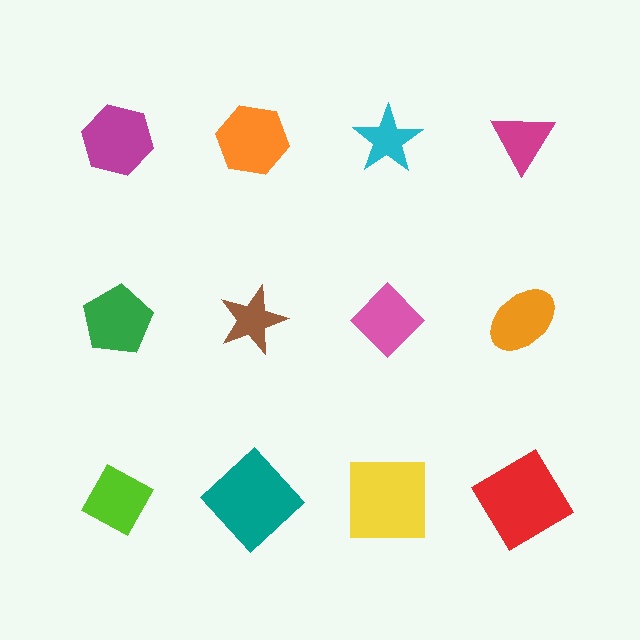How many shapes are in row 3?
4 shapes.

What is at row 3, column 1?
A lime diamond.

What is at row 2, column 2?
A brown star.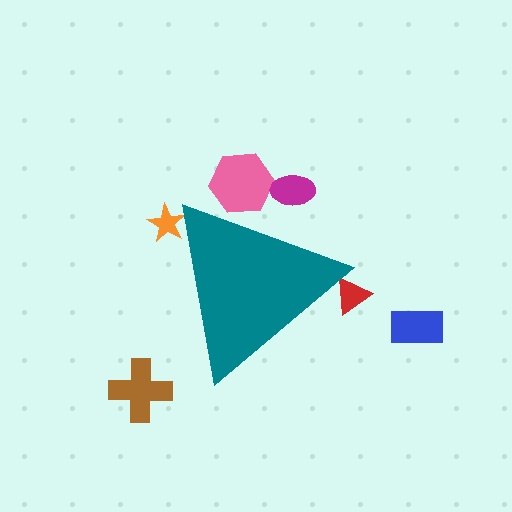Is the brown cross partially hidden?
No, the brown cross is fully visible.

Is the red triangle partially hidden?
Yes, the red triangle is partially hidden behind the teal triangle.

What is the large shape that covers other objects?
A teal triangle.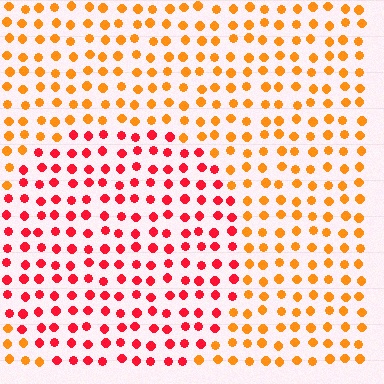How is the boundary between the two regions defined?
The boundary is defined purely by a slight shift in hue (about 40 degrees). Spacing, size, and orientation are identical on both sides.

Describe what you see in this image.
The image is filled with small orange elements in a uniform arrangement. A circle-shaped region is visible where the elements are tinted to a slightly different hue, forming a subtle color boundary.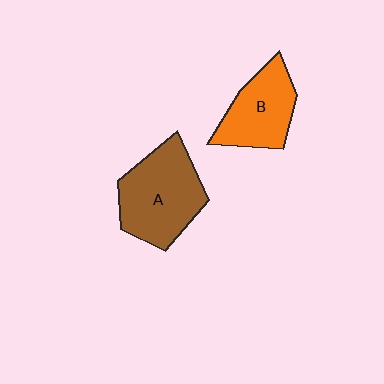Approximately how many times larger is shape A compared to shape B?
Approximately 1.3 times.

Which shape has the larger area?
Shape A (brown).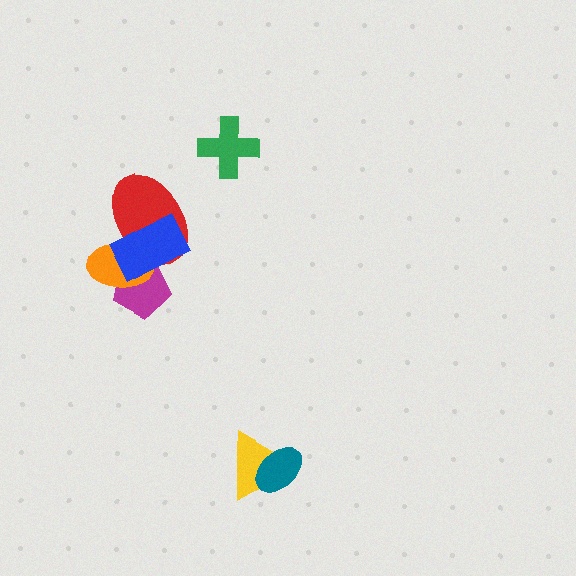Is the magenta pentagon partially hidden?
Yes, it is partially covered by another shape.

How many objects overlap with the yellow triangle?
1 object overlaps with the yellow triangle.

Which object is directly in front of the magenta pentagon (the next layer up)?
The orange ellipse is directly in front of the magenta pentagon.